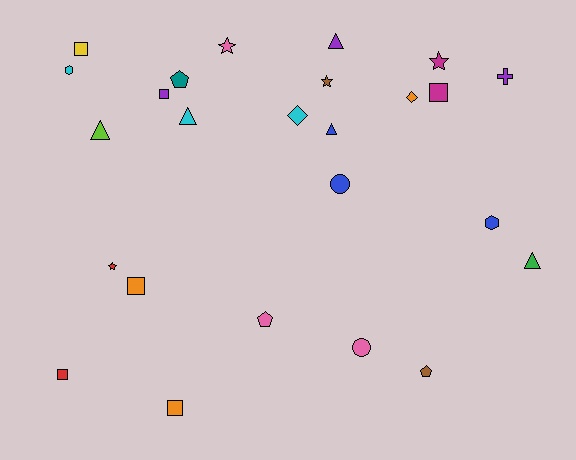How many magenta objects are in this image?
There are 2 magenta objects.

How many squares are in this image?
There are 6 squares.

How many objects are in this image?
There are 25 objects.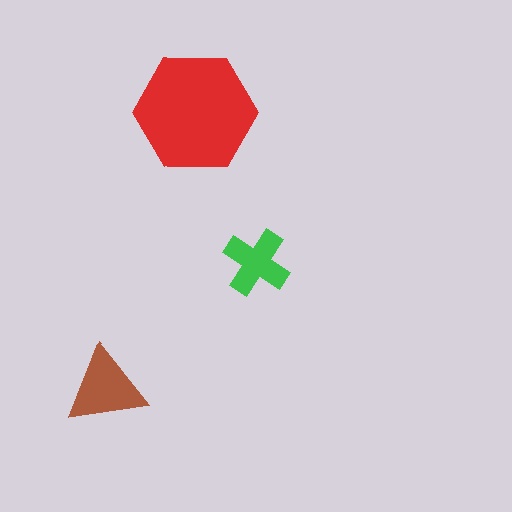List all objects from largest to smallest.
The red hexagon, the brown triangle, the green cross.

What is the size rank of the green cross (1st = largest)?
3rd.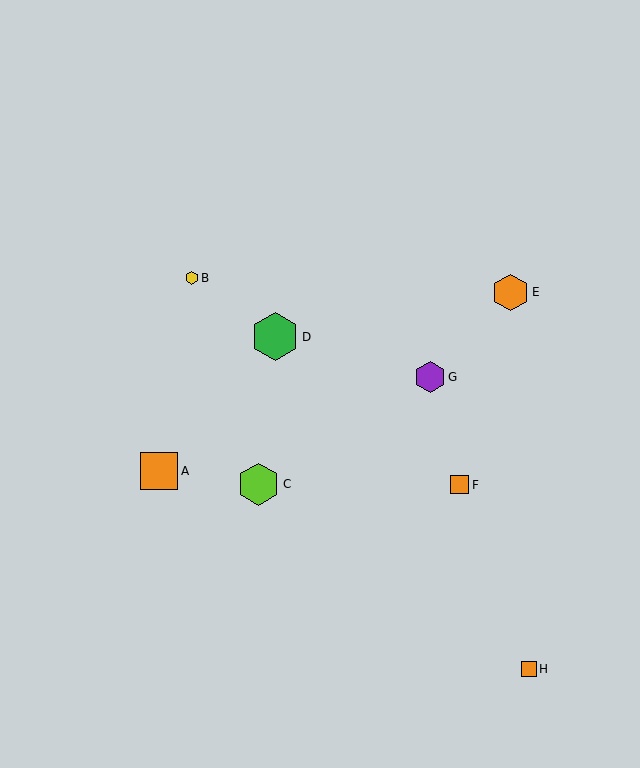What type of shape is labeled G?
Shape G is a purple hexagon.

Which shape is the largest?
The green hexagon (labeled D) is the largest.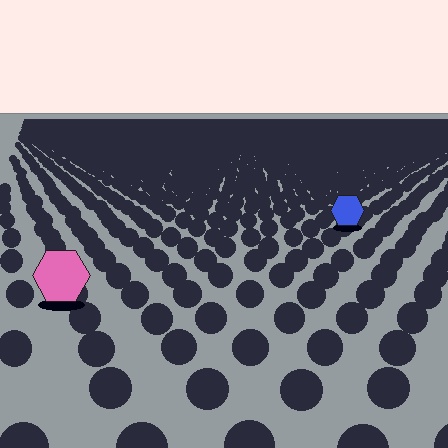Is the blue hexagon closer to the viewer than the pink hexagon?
No. The pink hexagon is closer — you can tell from the texture gradient: the ground texture is coarser near it.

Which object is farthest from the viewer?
The blue hexagon is farthest from the viewer. It appears smaller and the ground texture around it is denser.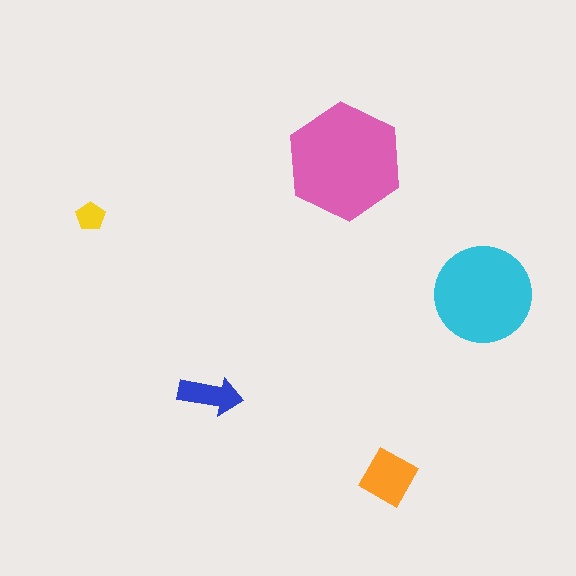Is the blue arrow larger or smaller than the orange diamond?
Smaller.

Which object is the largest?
The pink hexagon.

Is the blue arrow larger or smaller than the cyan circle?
Smaller.